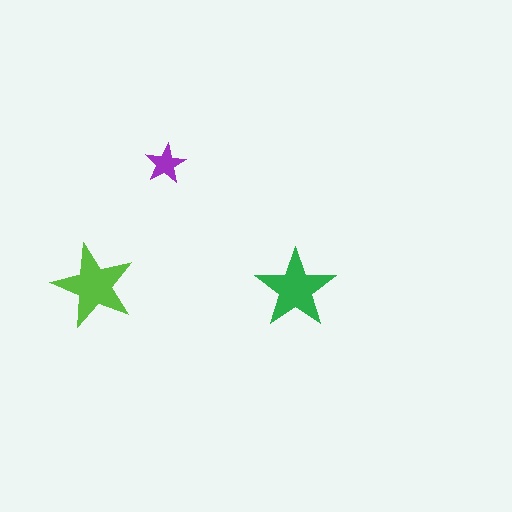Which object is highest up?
The purple star is topmost.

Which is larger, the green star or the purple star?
The green one.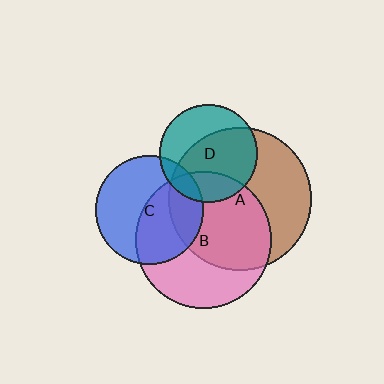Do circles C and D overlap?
Yes.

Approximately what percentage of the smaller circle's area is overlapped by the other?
Approximately 10%.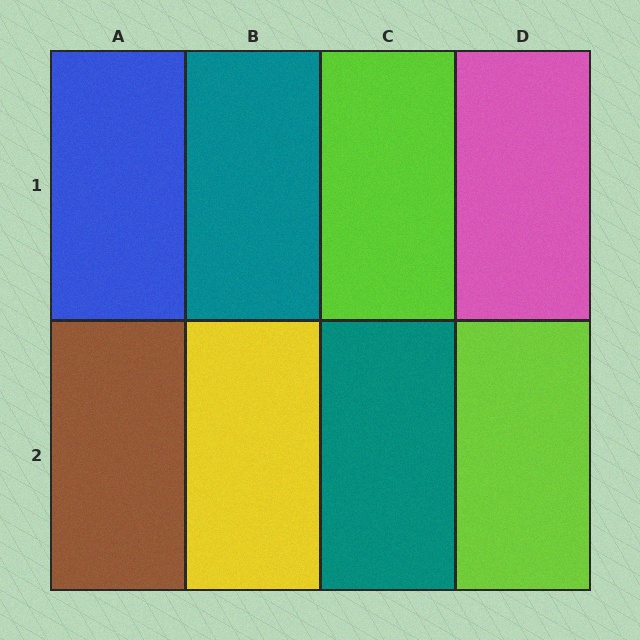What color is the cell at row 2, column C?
Teal.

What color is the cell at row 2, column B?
Yellow.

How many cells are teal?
2 cells are teal.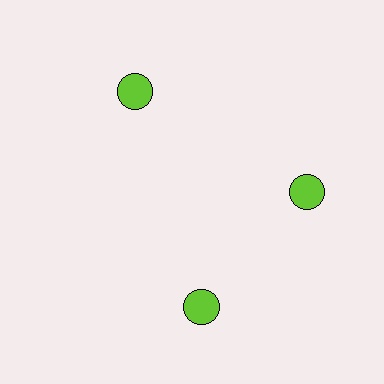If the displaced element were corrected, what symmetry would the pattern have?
It would have 3-fold rotational symmetry — the pattern would map onto itself every 120 degrees.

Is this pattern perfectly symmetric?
No. The 3 lime circles are arranged in a ring, but one element near the 7 o'clock position is rotated out of alignment along the ring, breaking the 3-fold rotational symmetry.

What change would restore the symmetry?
The symmetry would be restored by rotating it back into even spacing with its neighbors so that all 3 circles sit at equal angles and equal distance from the center.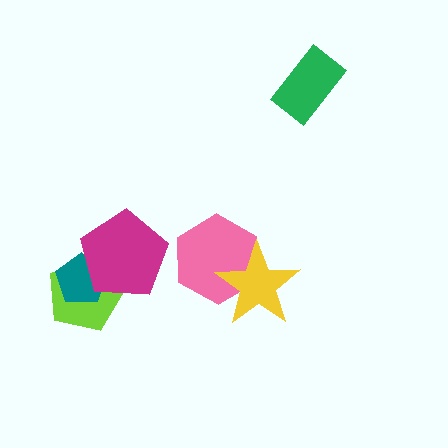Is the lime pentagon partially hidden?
Yes, it is partially covered by another shape.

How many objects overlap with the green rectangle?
0 objects overlap with the green rectangle.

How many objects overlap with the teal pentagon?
2 objects overlap with the teal pentagon.